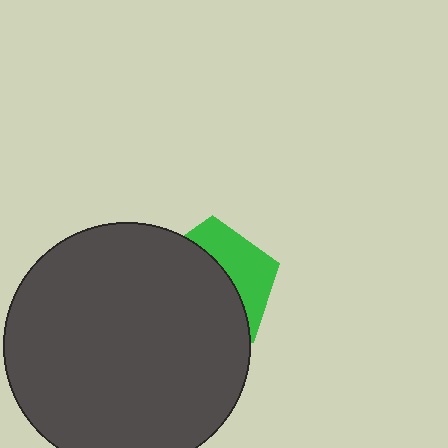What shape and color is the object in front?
The object in front is a dark gray circle.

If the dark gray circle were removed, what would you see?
You would see the complete green pentagon.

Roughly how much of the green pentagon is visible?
A small part of it is visible (roughly 35%).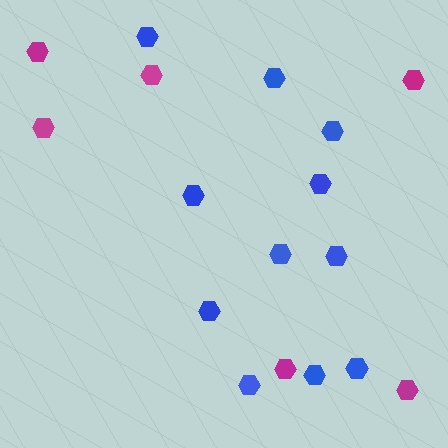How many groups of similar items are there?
There are 2 groups: one group of blue hexagons (11) and one group of magenta hexagons (6).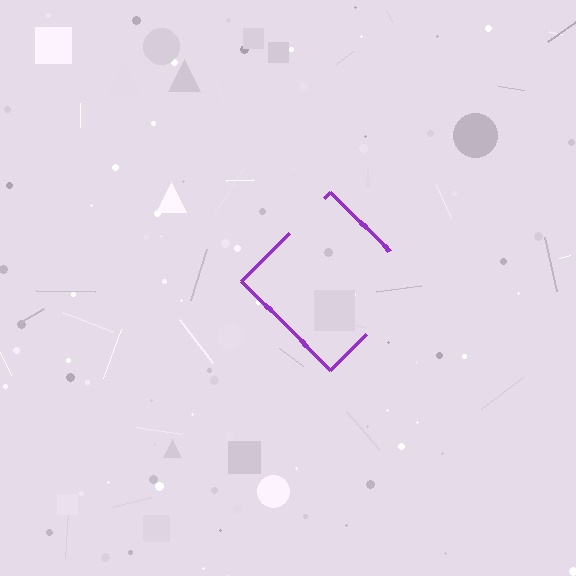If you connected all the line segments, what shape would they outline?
They would outline a diamond.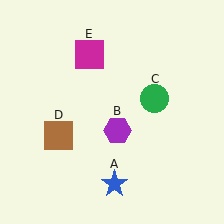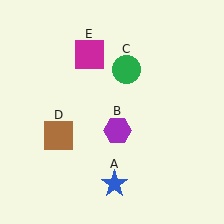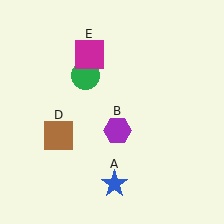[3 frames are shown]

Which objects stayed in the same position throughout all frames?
Blue star (object A) and purple hexagon (object B) and brown square (object D) and magenta square (object E) remained stationary.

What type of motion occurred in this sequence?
The green circle (object C) rotated counterclockwise around the center of the scene.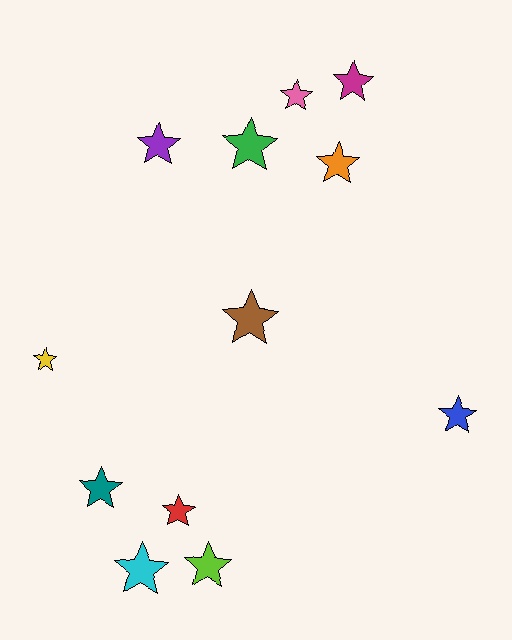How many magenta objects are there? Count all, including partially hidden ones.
There is 1 magenta object.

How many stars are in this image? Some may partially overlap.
There are 12 stars.